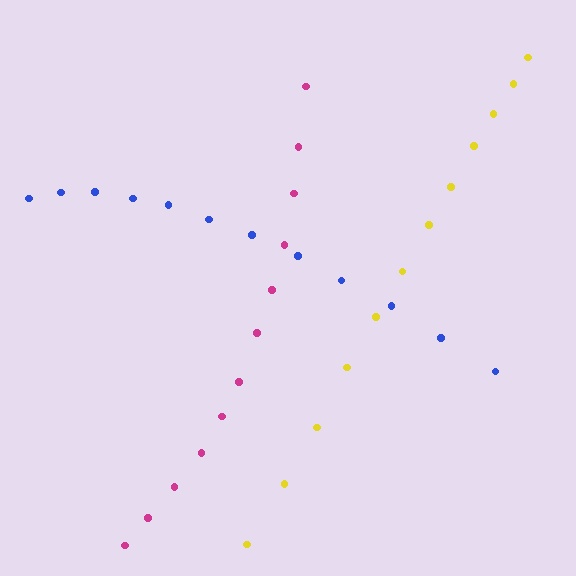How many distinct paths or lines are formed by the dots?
There are 3 distinct paths.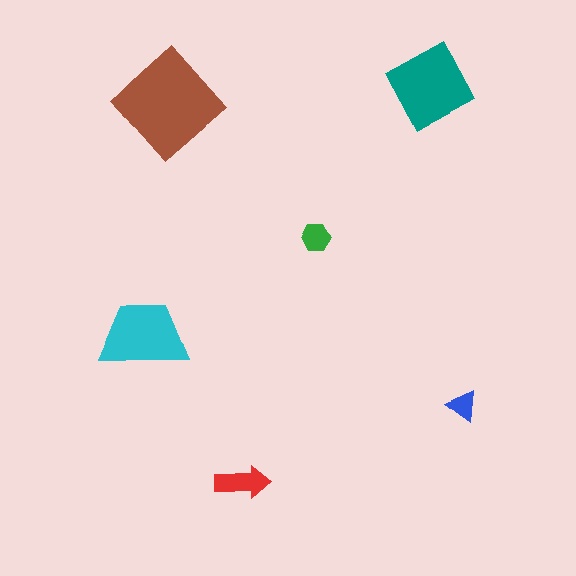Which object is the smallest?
The blue triangle.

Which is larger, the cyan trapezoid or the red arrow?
The cyan trapezoid.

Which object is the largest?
The brown diamond.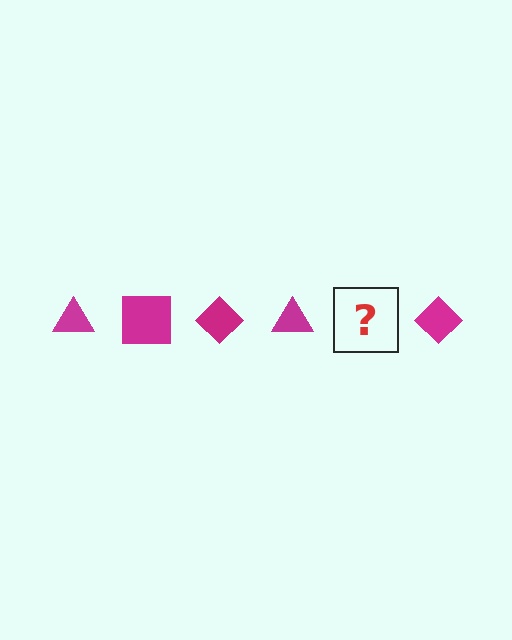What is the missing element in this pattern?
The missing element is a magenta square.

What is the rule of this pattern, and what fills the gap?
The rule is that the pattern cycles through triangle, square, diamond shapes in magenta. The gap should be filled with a magenta square.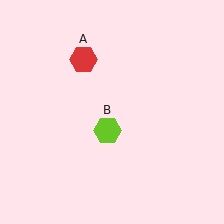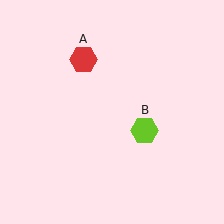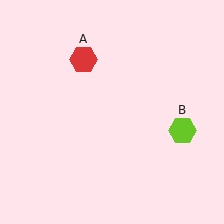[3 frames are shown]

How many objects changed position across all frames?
1 object changed position: lime hexagon (object B).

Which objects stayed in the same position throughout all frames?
Red hexagon (object A) remained stationary.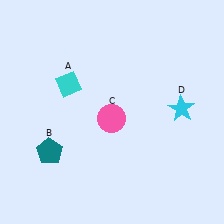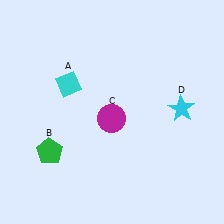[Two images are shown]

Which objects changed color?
B changed from teal to green. C changed from pink to magenta.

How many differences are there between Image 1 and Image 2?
There are 2 differences between the two images.